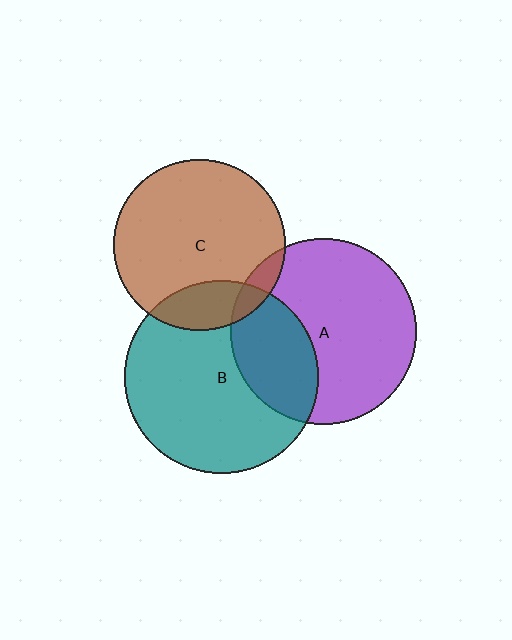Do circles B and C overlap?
Yes.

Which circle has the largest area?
Circle B (teal).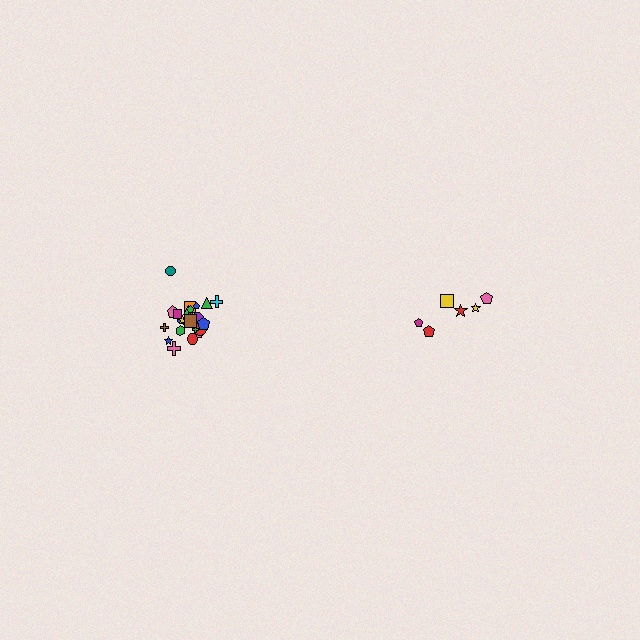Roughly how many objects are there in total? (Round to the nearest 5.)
Roughly 30 objects in total.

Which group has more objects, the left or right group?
The left group.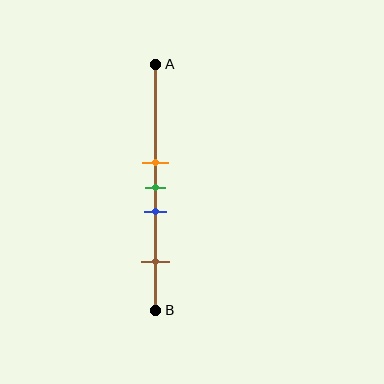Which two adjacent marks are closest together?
The orange and green marks are the closest adjacent pair.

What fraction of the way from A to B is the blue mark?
The blue mark is approximately 60% (0.6) of the way from A to B.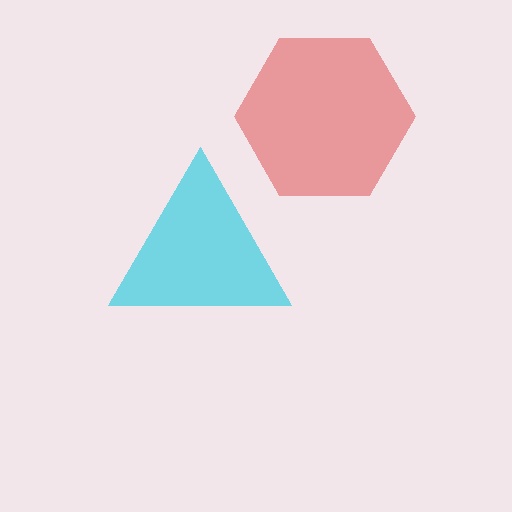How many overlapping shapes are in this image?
There are 2 overlapping shapes in the image.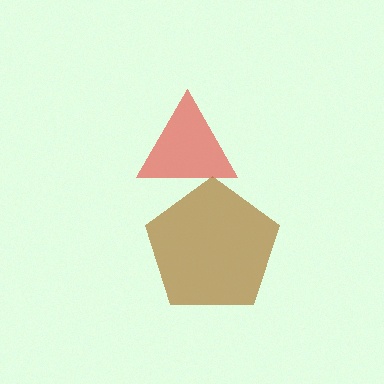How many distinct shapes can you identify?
There are 2 distinct shapes: a red triangle, a brown pentagon.